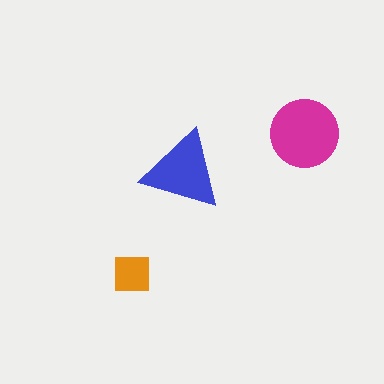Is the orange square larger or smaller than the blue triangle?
Smaller.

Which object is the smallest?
The orange square.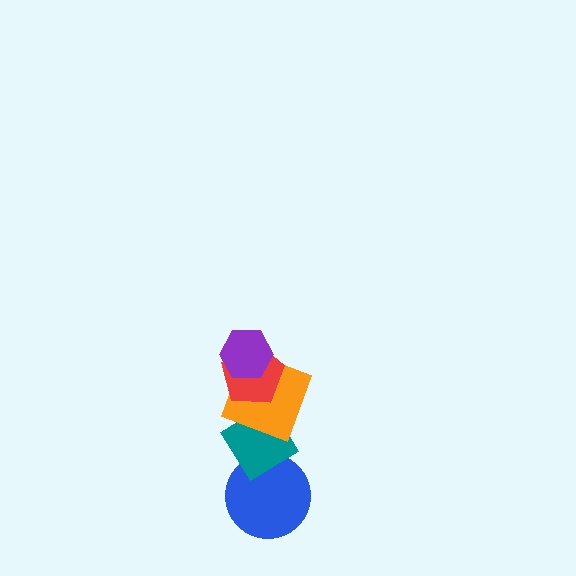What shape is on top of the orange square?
The red pentagon is on top of the orange square.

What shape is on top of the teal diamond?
The orange square is on top of the teal diamond.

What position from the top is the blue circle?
The blue circle is 5th from the top.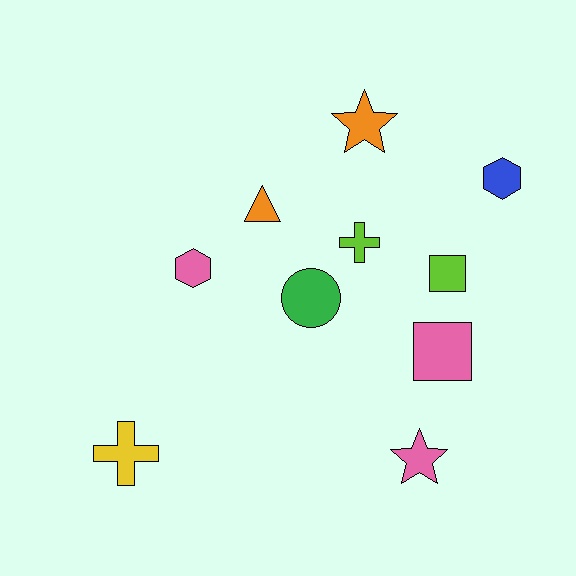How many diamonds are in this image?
There are no diamonds.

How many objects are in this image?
There are 10 objects.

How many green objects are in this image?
There is 1 green object.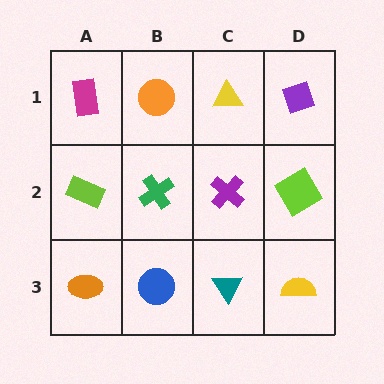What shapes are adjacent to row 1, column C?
A purple cross (row 2, column C), an orange circle (row 1, column B), a purple diamond (row 1, column D).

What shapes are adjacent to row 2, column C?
A yellow triangle (row 1, column C), a teal triangle (row 3, column C), a green cross (row 2, column B), a lime diamond (row 2, column D).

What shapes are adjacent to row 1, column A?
A lime rectangle (row 2, column A), an orange circle (row 1, column B).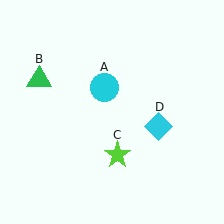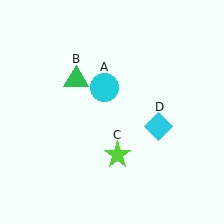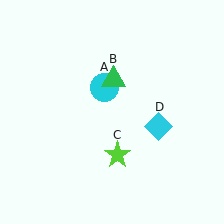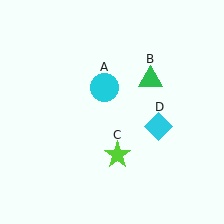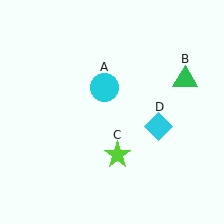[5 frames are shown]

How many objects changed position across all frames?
1 object changed position: green triangle (object B).